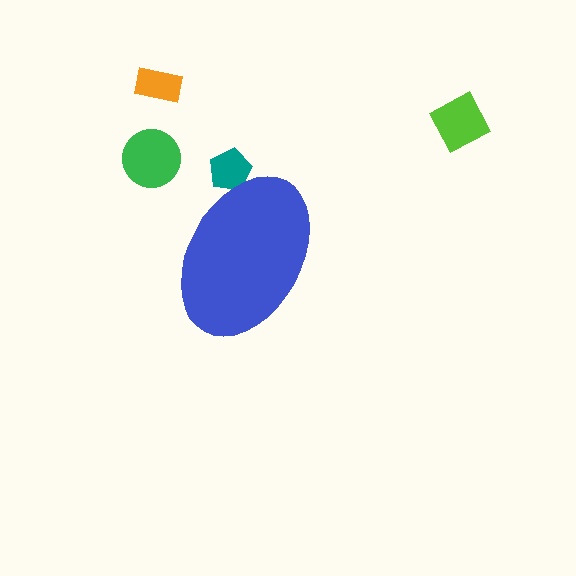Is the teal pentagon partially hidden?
Yes, the teal pentagon is partially hidden behind the blue ellipse.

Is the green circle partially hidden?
No, the green circle is fully visible.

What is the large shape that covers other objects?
A blue ellipse.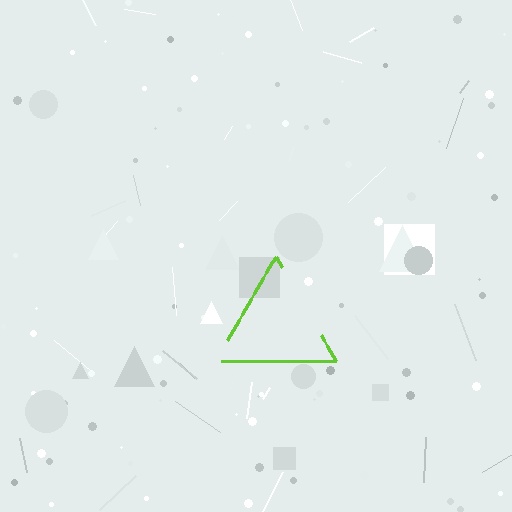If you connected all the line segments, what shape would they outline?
They would outline a triangle.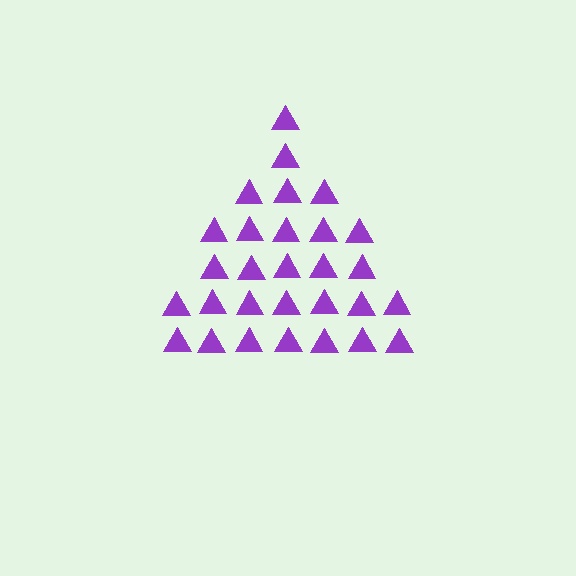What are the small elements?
The small elements are triangles.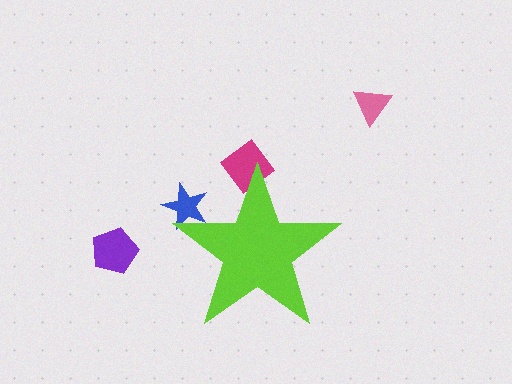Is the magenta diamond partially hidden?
Yes, the magenta diamond is partially hidden behind the lime star.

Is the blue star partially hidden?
Yes, the blue star is partially hidden behind the lime star.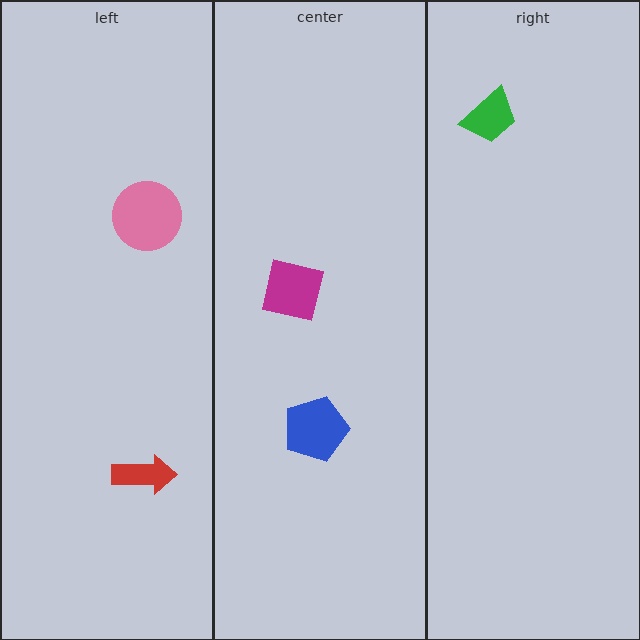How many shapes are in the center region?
2.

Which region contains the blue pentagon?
The center region.